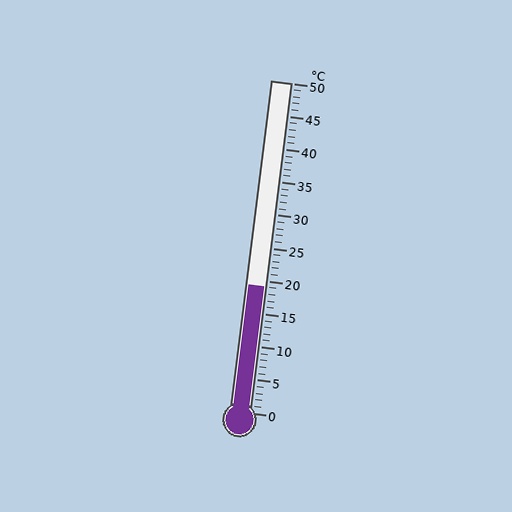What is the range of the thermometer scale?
The thermometer scale ranges from 0°C to 50°C.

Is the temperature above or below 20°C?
The temperature is below 20°C.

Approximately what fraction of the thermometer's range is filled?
The thermometer is filled to approximately 40% of its range.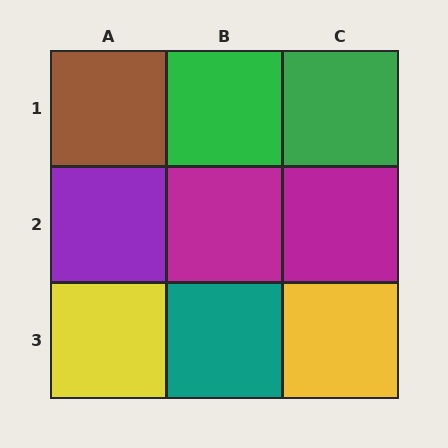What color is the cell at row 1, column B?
Green.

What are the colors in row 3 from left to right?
Yellow, teal, yellow.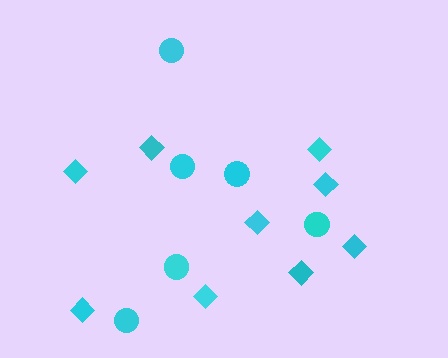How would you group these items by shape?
There are 2 groups: one group of circles (6) and one group of diamonds (9).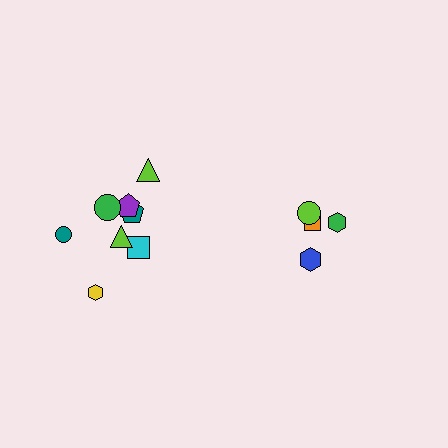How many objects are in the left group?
There are 8 objects.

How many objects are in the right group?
There are 4 objects.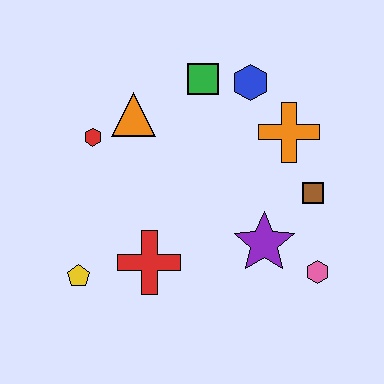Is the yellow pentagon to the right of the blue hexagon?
No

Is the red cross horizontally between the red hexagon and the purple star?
Yes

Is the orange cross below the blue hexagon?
Yes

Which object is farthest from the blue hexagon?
The yellow pentagon is farthest from the blue hexagon.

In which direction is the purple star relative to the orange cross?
The purple star is below the orange cross.